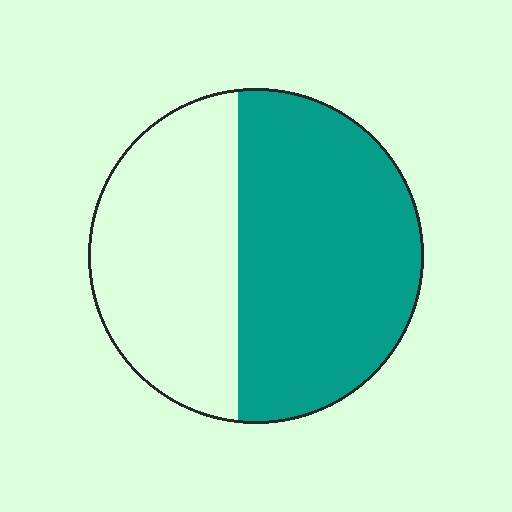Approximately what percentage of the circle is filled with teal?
Approximately 55%.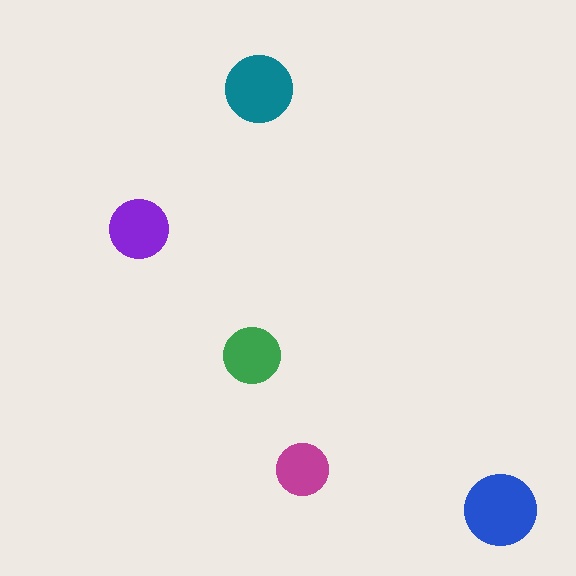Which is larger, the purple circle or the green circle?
The purple one.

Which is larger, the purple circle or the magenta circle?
The purple one.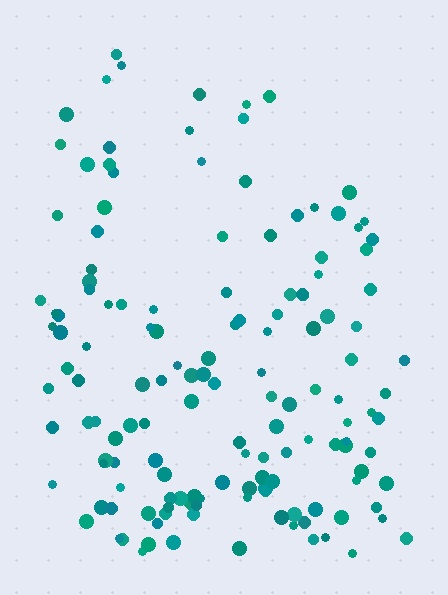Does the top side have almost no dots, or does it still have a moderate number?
Still a moderate number, just noticeably fewer than the bottom.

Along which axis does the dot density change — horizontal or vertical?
Vertical.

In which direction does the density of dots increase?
From top to bottom, with the bottom side densest.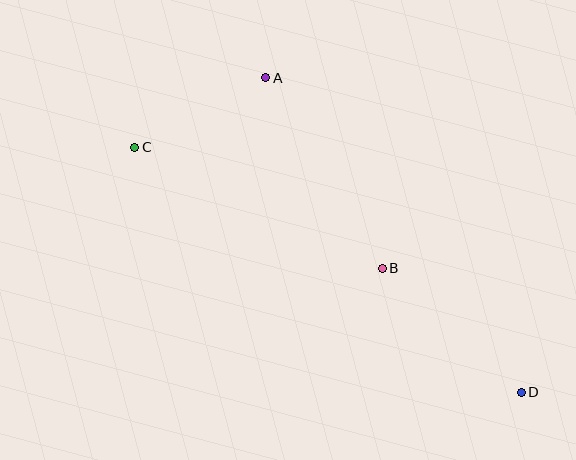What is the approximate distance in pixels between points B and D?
The distance between B and D is approximately 186 pixels.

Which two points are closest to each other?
Points A and C are closest to each other.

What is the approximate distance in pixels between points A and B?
The distance between A and B is approximately 223 pixels.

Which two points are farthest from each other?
Points C and D are farthest from each other.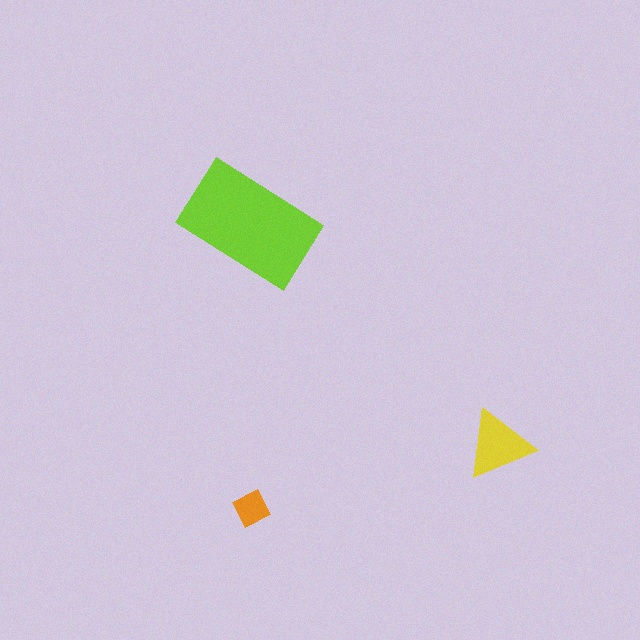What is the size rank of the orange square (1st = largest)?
3rd.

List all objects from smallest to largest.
The orange square, the yellow triangle, the lime rectangle.